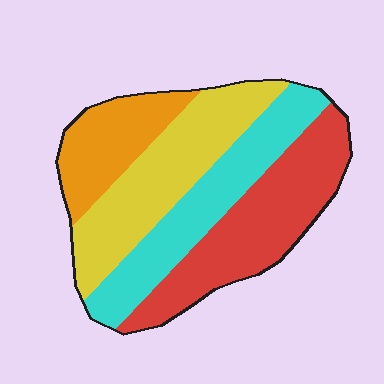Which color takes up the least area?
Orange, at roughly 15%.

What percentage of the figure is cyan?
Cyan takes up between a sixth and a third of the figure.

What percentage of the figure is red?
Red takes up about one third (1/3) of the figure.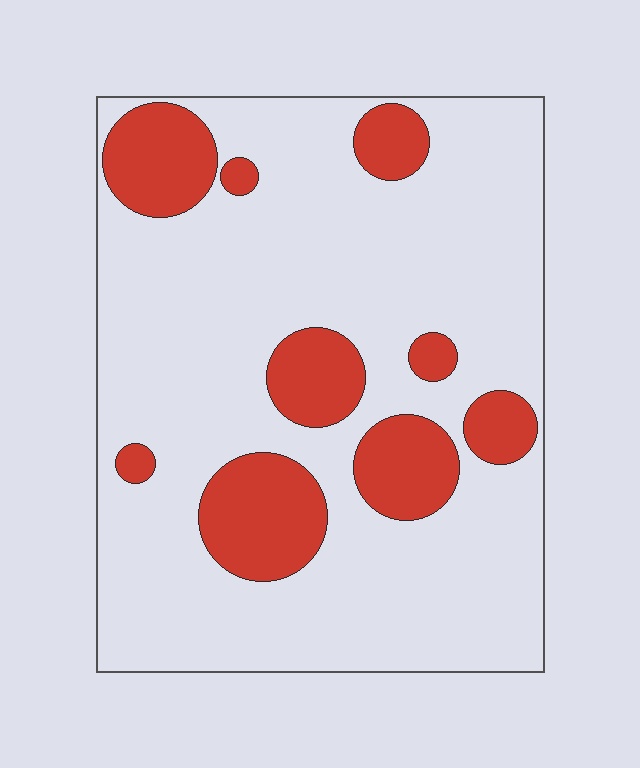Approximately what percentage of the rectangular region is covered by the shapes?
Approximately 20%.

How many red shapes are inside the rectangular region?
9.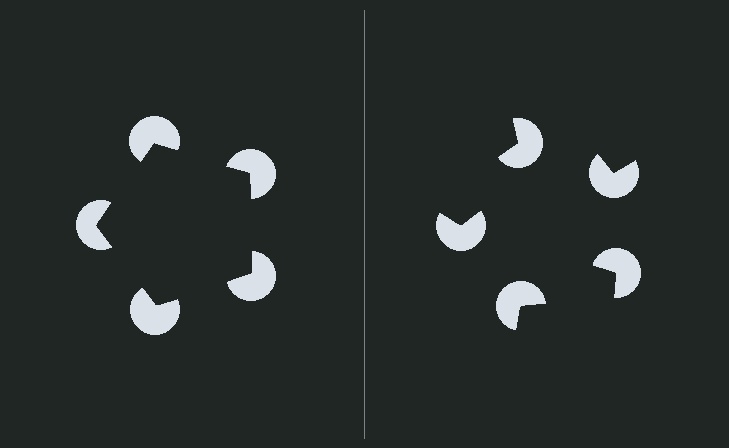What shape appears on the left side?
An illusory pentagon.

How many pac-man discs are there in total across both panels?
10 — 5 on each side.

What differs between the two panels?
The pac-man discs are positioned identically on both sides; only the wedge orientations differ. On the left they align to a pentagon; on the right they are misaligned.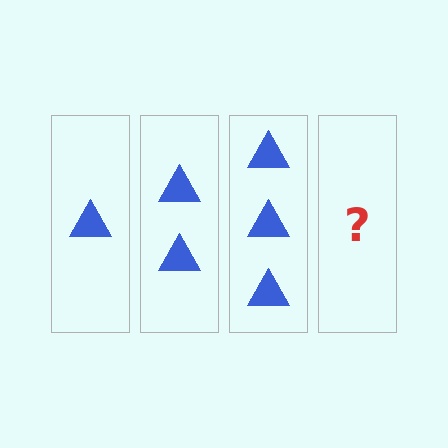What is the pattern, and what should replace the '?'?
The pattern is that each step adds one more triangle. The '?' should be 4 triangles.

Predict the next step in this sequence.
The next step is 4 triangles.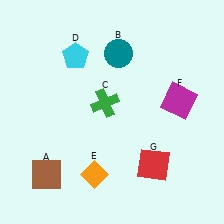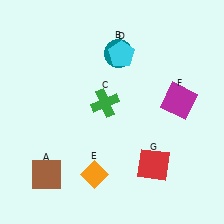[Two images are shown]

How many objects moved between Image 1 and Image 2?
1 object moved between the two images.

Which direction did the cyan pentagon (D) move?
The cyan pentagon (D) moved right.